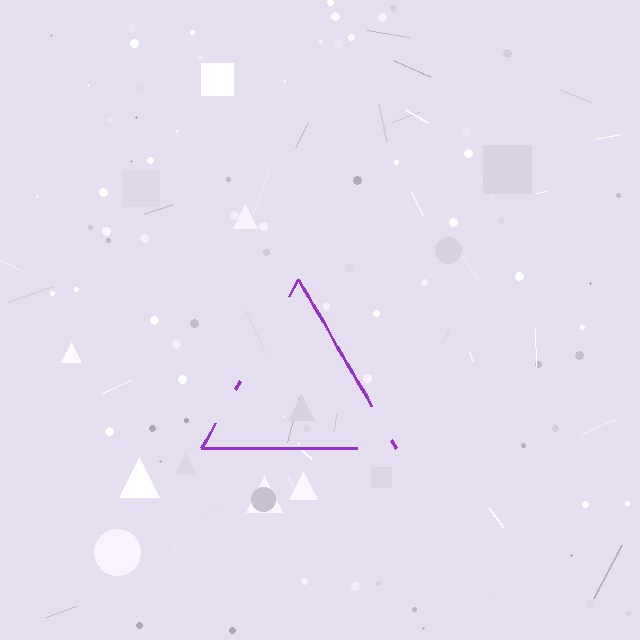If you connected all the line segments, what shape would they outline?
They would outline a triangle.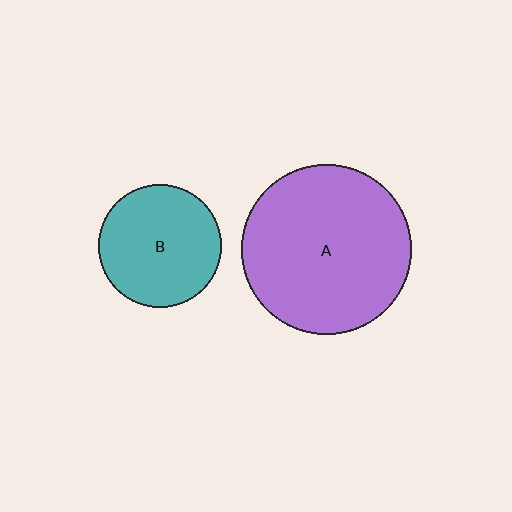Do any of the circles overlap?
No, none of the circles overlap.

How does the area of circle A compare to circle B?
Approximately 1.9 times.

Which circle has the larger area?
Circle A (purple).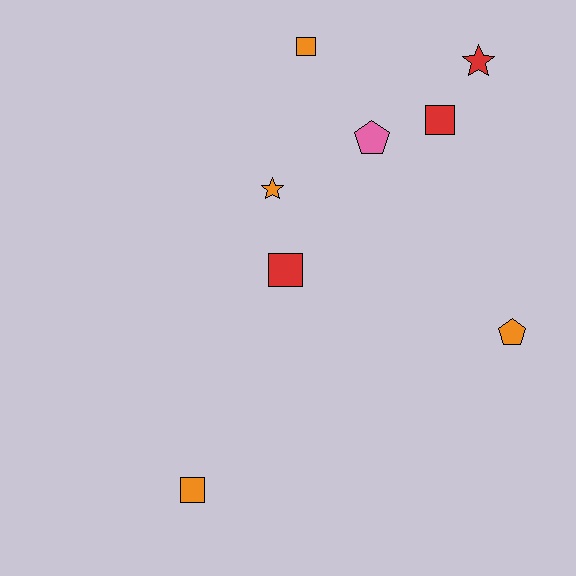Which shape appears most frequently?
Square, with 4 objects.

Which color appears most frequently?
Orange, with 4 objects.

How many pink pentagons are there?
There is 1 pink pentagon.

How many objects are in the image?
There are 8 objects.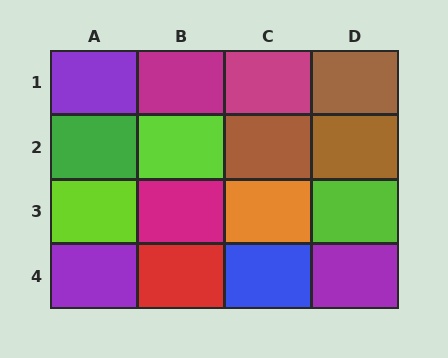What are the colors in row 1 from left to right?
Purple, magenta, magenta, brown.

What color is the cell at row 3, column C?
Orange.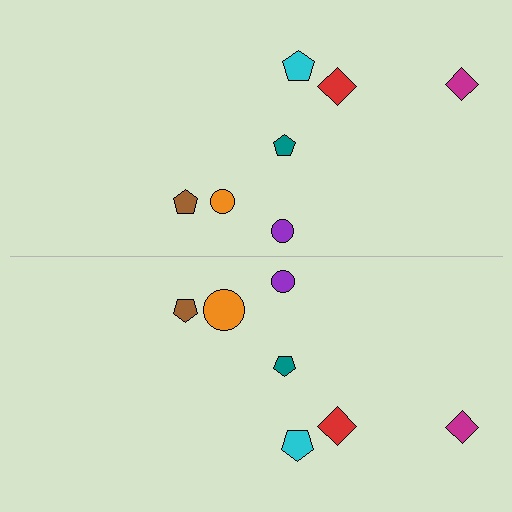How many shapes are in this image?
There are 14 shapes in this image.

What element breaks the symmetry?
The orange circle on the bottom side has a different size than its mirror counterpart.